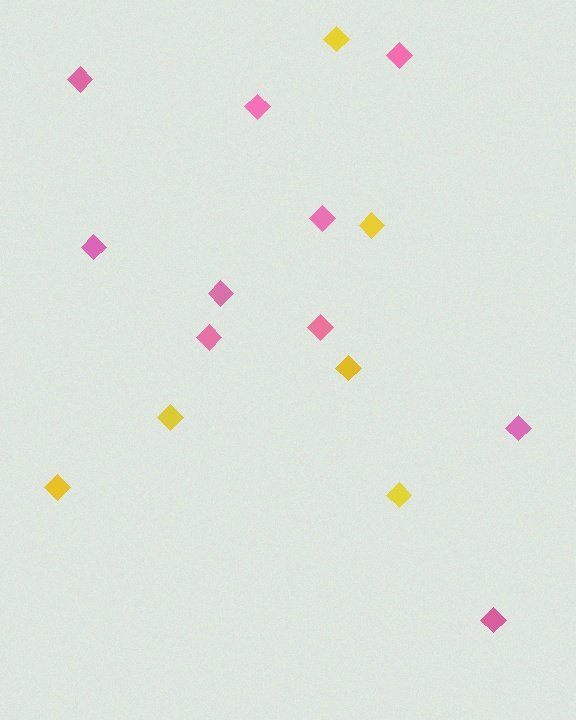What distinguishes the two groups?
There are 2 groups: one group of yellow diamonds (6) and one group of pink diamonds (10).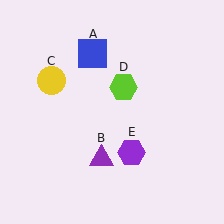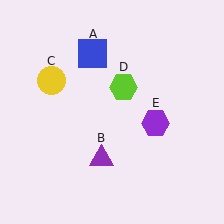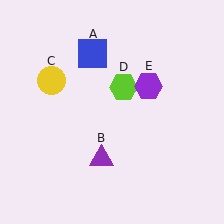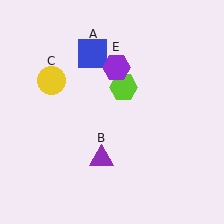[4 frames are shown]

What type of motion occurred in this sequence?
The purple hexagon (object E) rotated counterclockwise around the center of the scene.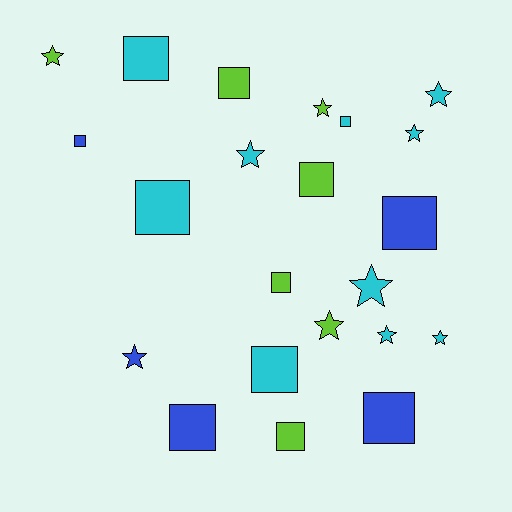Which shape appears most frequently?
Square, with 12 objects.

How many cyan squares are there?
There are 4 cyan squares.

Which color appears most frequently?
Cyan, with 10 objects.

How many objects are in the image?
There are 22 objects.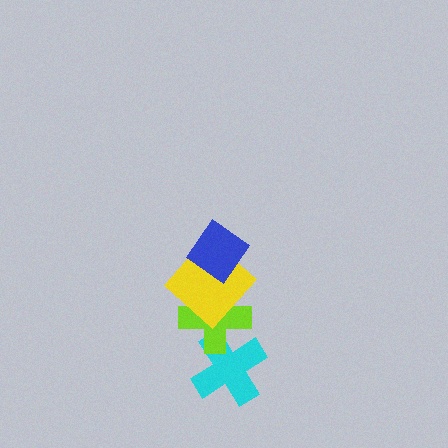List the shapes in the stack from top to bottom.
From top to bottom: the blue diamond, the yellow diamond, the lime cross, the cyan cross.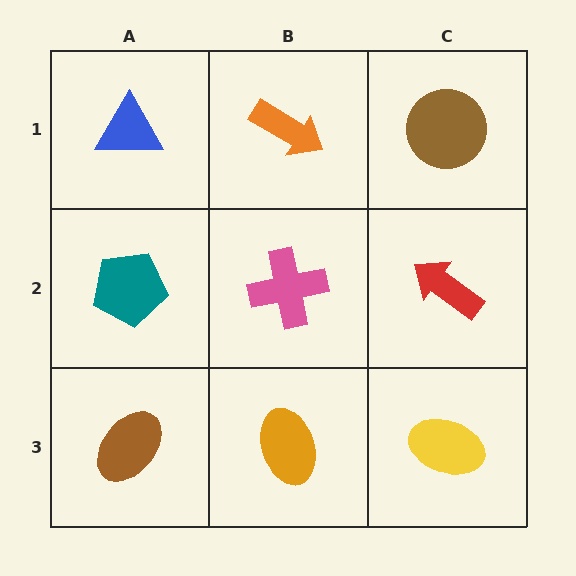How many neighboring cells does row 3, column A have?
2.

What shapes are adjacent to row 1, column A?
A teal pentagon (row 2, column A), an orange arrow (row 1, column B).